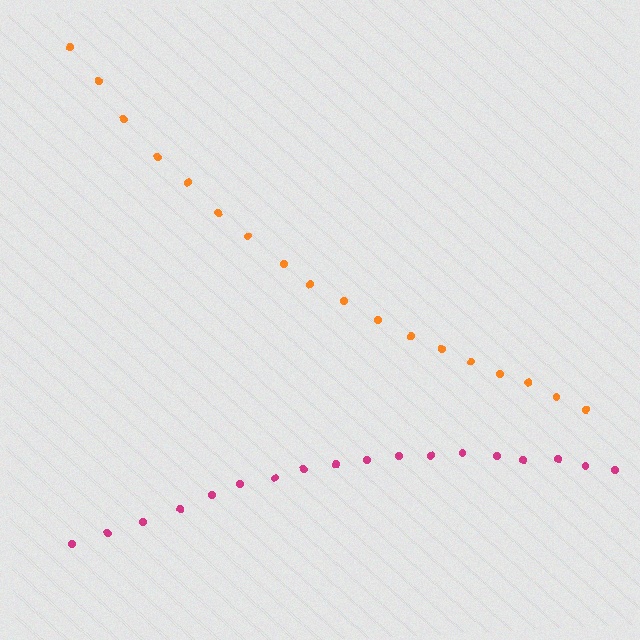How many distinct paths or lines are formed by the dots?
There are 2 distinct paths.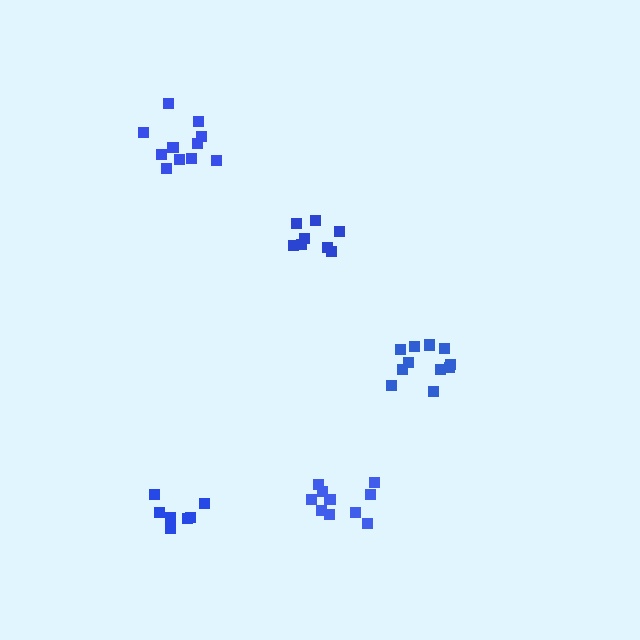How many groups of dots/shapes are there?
There are 5 groups.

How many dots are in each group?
Group 1: 11 dots, Group 2: 8 dots, Group 3: 11 dots, Group 4: 10 dots, Group 5: 7 dots (47 total).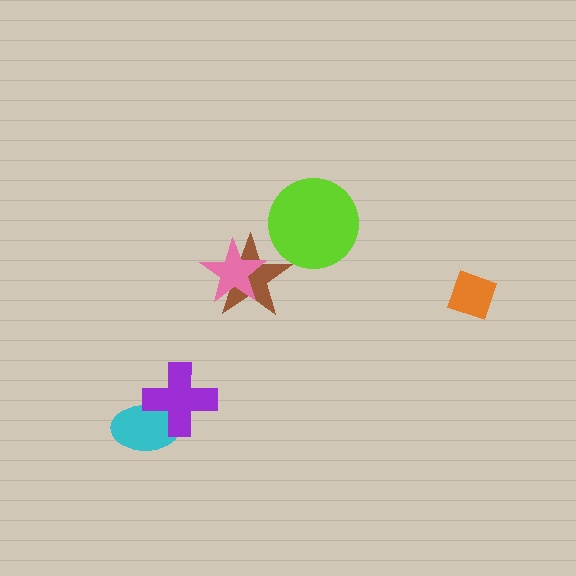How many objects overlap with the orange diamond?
0 objects overlap with the orange diamond.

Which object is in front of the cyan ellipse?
The purple cross is in front of the cyan ellipse.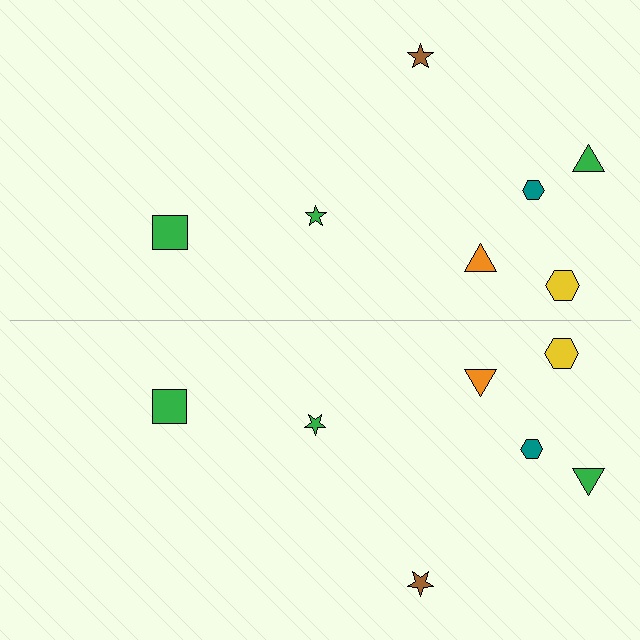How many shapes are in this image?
There are 14 shapes in this image.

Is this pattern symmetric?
Yes, this pattern has bilateral (reflection) symmetry.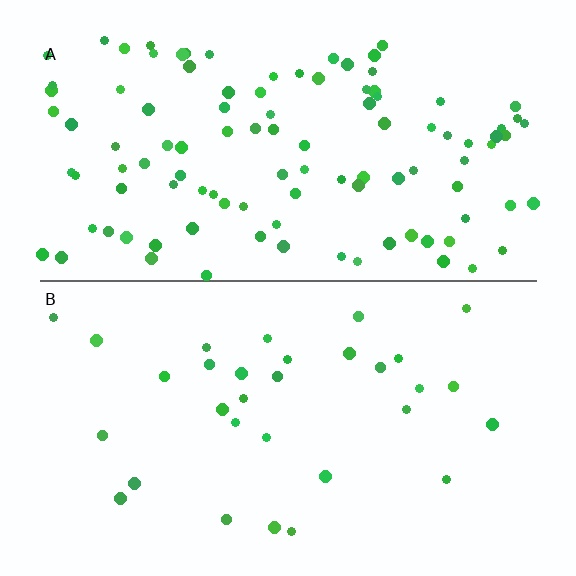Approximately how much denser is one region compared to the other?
Approximately 3.4× — region A over region B.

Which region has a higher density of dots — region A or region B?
A (the top).